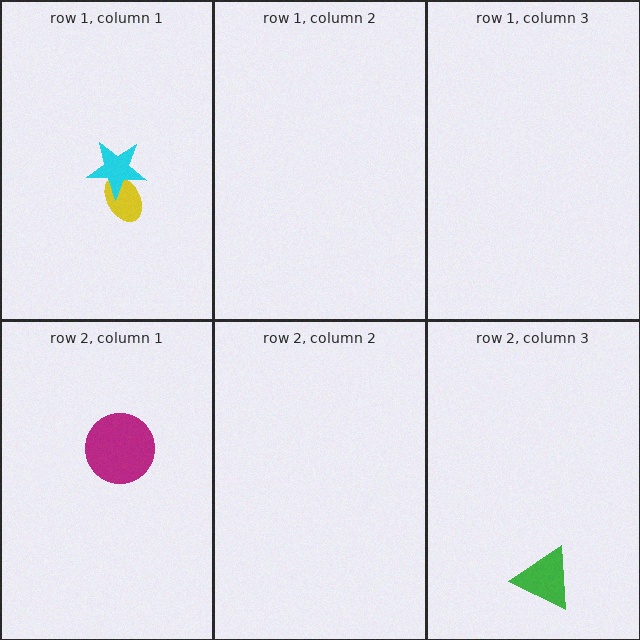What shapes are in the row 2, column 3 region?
The green triangle.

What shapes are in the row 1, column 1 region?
The yellow ellipse, the cyan star.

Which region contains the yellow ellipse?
The row 1, column 1 region.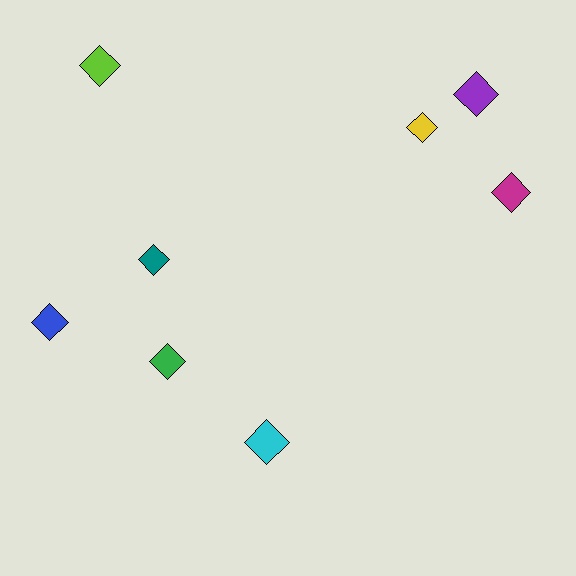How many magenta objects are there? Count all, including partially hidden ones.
There is 1 magenta object.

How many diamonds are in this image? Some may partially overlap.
There are 8 diamonds.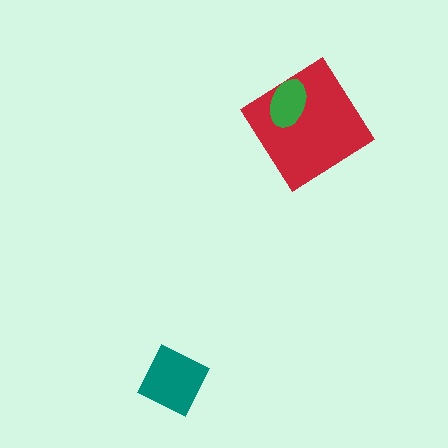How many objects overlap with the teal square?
0 objects overlap with the teal square.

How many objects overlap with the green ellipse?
1 object overlaps with the green ellipse.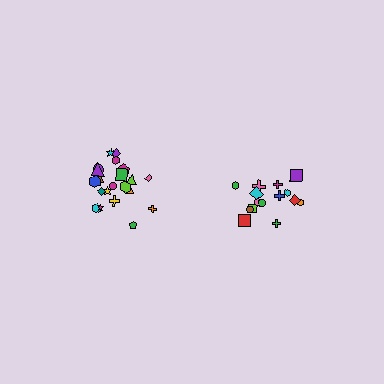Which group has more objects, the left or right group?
The left group.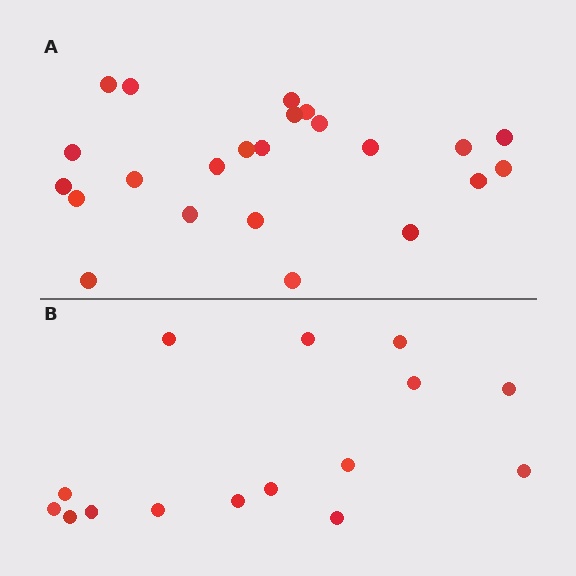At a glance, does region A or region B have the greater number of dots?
Region A (the top region) has more dots.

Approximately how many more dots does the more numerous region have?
Region A has roughly 8 or so more dots than region B.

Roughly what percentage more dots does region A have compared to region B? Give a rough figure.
About 55% more.